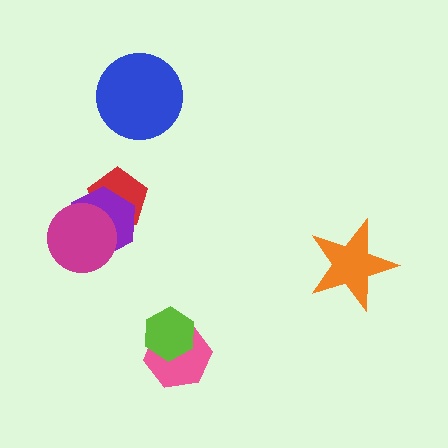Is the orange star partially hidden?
No, no other shape covers it.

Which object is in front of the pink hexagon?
The lime hexagon is in front of the pink hexagon.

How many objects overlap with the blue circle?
0 objects overlap with the blue circle.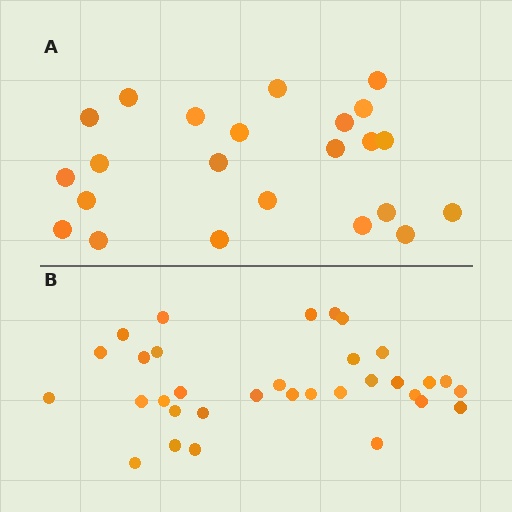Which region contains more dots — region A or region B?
Region B (the bottom region) has more dots.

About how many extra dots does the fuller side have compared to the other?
Region B has roughly 10 or so more dots than region A.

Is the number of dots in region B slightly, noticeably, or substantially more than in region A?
Region B has noticeably more, but not dramatically so. The ratio is roughly 1.4 to 1.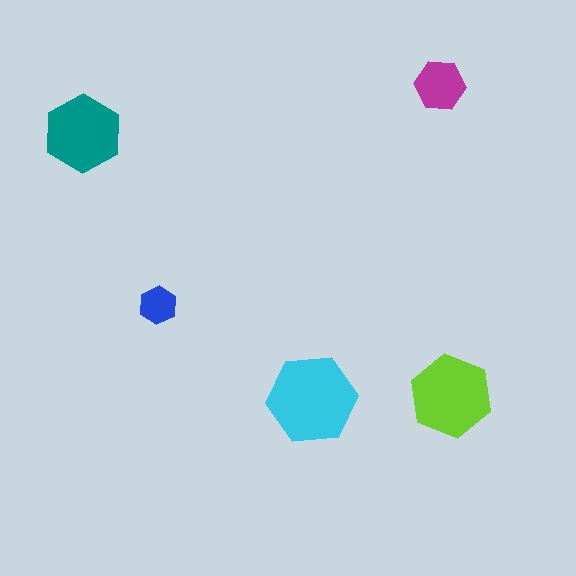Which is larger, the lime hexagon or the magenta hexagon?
The lime one.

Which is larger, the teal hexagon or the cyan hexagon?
The cyan one.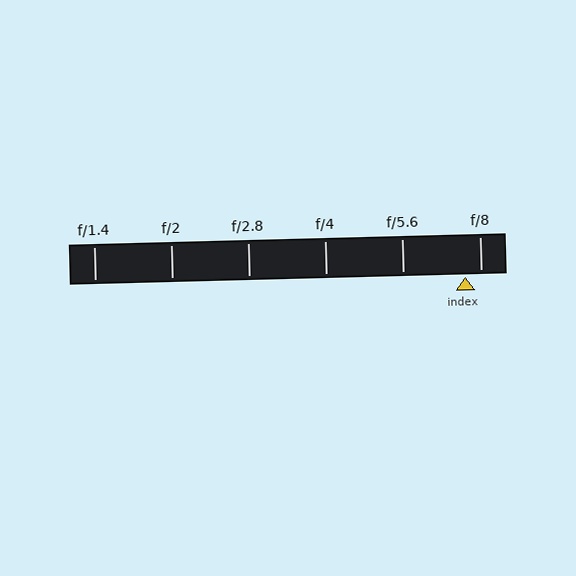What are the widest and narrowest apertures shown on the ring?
The widest aperture shown is f/1.4 and the narrowest is f/8.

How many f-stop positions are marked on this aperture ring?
There are 6 f-stop positions marked.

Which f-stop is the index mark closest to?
The index mark is closest to f/8.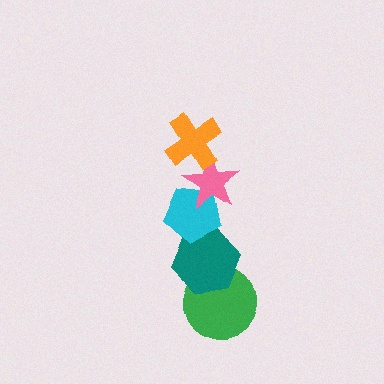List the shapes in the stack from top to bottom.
From top to bottom: the orange cross, the pink star, the cyan pentagon, the teal hexagon, the green circle.